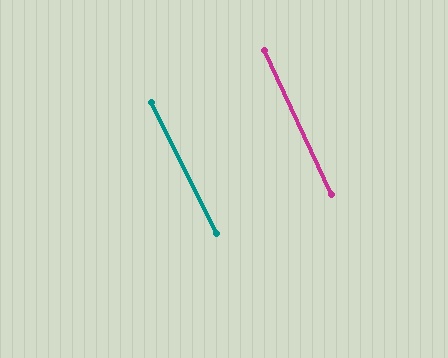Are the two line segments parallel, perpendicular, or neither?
Parallel — their directions differ by only 1.8°.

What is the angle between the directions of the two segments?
Approximately 2 degrees.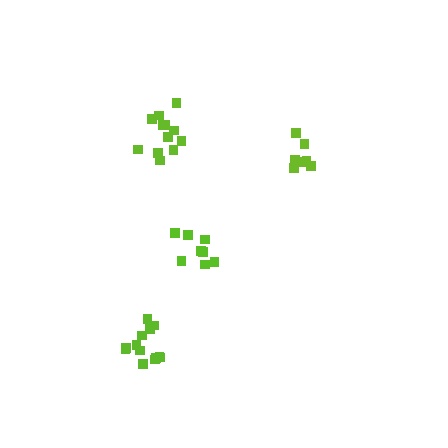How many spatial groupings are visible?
There are 4 spatial groupings.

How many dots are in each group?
Group 1: 13 dots, Group 2: 8 dots, Group 3: 7 dots, Group 4: 12 dots (40 total).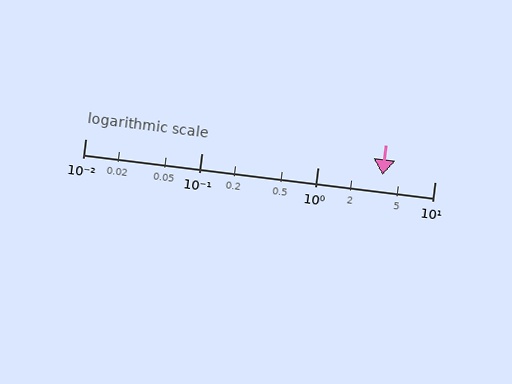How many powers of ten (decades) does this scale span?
The scale spans 3 decades, from 0.01 to 10.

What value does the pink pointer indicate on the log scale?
The pointer indicates approximately 3.6.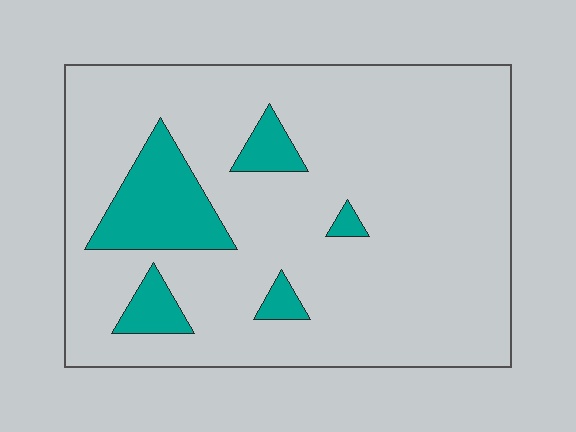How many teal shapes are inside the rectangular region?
5.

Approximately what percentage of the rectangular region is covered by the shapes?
Approximately 15%.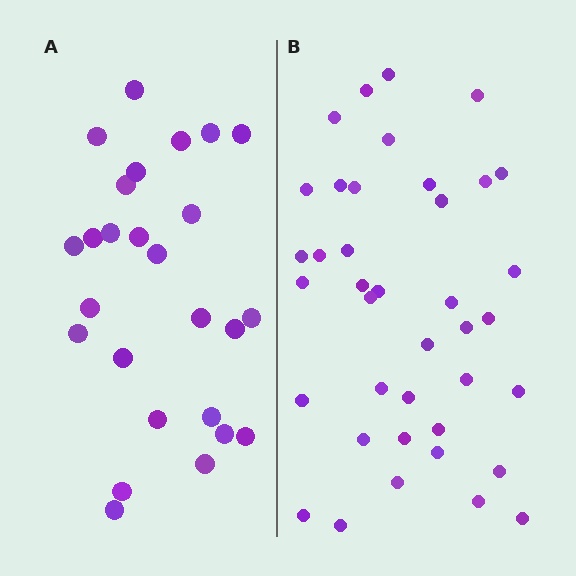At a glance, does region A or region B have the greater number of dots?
Region B (the right region) has more dots.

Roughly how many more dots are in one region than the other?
Region B has approximately 15 more dots than region A.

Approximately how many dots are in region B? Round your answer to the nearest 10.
About 40 dots. (The exact count is 39, which rounds to 40.)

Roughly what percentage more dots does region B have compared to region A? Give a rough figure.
About 50% more.